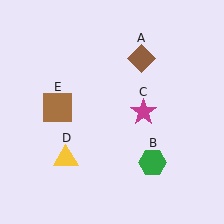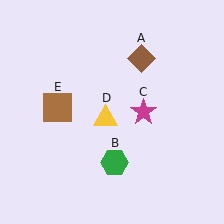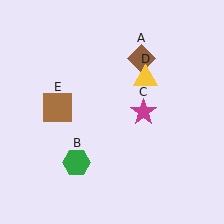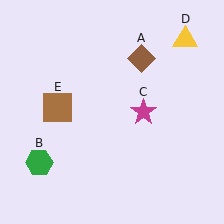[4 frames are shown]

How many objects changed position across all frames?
2 objects changed position: green hexagon (object B), yellow triangle (object D).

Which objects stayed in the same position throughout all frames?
Brown diamond (object A) and magenta star (object C) and brown square (object E) remained stationary.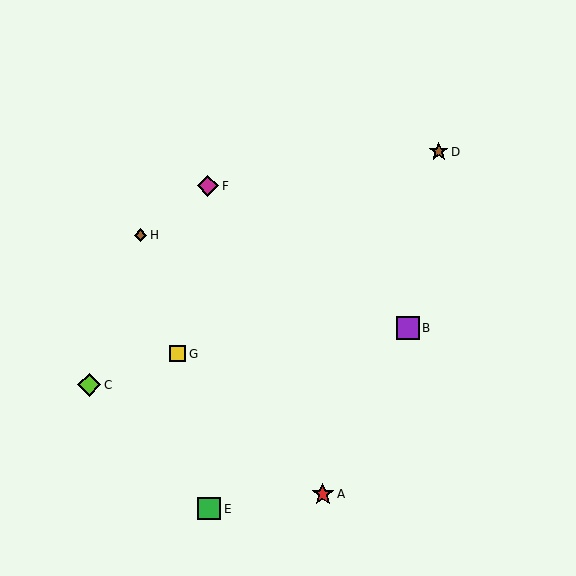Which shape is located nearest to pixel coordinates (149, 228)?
The brown diamond (labeled H) at (140, 235) is nearest to that location.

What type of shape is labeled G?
Shape G is a yellow square.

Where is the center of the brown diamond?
The center of the brown diamond is at (140, 235).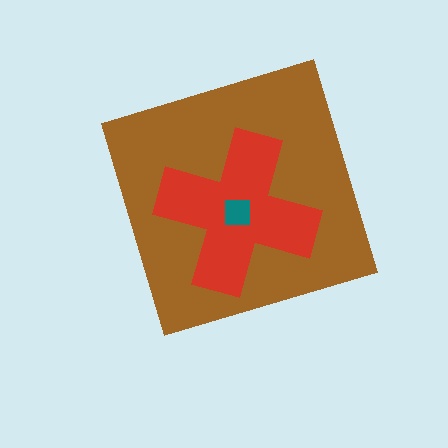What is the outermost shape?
The brown diamond.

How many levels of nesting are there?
3.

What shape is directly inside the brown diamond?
The red cross.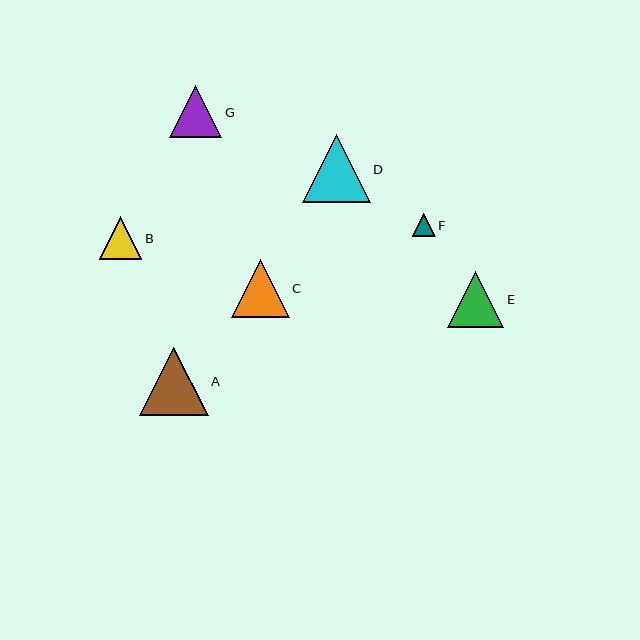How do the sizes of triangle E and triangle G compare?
Triangle E and triangle G are approximately the same size.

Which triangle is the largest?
Triangle A is the largest with a size of approximately 68 pixels.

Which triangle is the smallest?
Triangle F is the smallest with a size of approximately 22 pixels.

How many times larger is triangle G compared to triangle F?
Triangle G is approximately 2.3 times the size of triangle F.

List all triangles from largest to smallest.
From largest to smallest: A, D, C, E, G, B, F.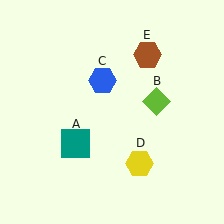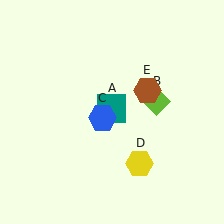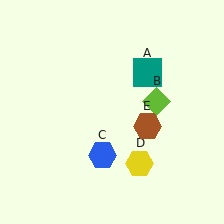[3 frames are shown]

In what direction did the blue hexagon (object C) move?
The blue hexagon (object C) moved down.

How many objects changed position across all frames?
3 objects changed position: teal square (object A), blue hexagon (object C), brown hexagon (object E).